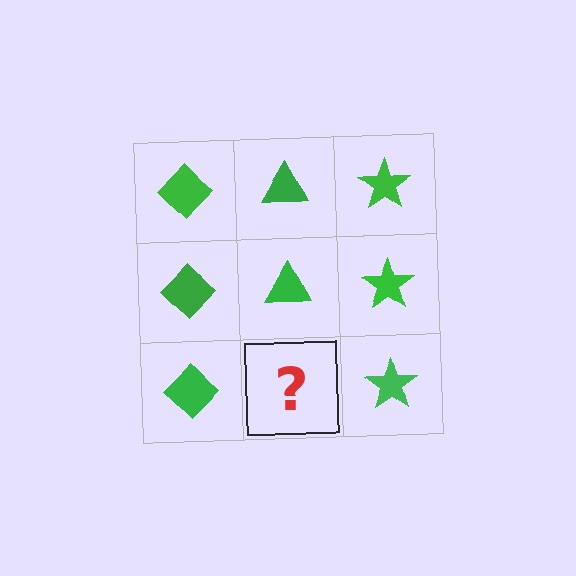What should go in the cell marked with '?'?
The missing cell should contain a green triangle.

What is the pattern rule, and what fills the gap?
The rule is that each column has a consistent shape. The gap should be filled with a green triangle.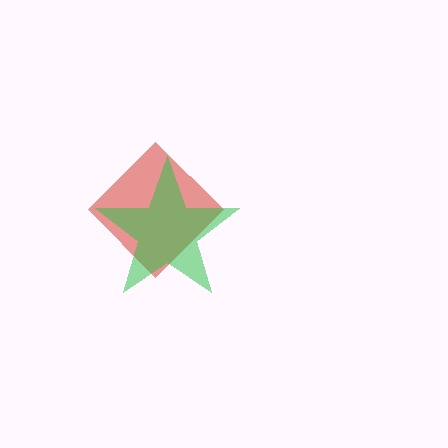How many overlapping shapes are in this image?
There are 2 overlapping shapes in the image.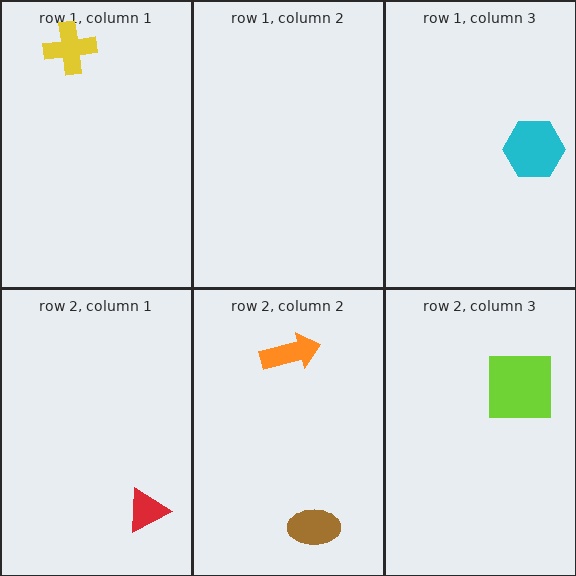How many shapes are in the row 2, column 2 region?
2.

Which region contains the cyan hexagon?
The row 1, column 3 region.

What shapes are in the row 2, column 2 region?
The orange arrow, the brown ellipse.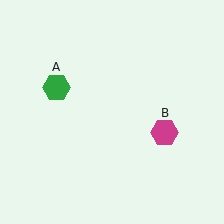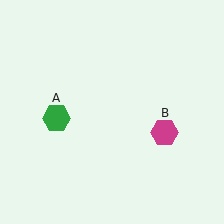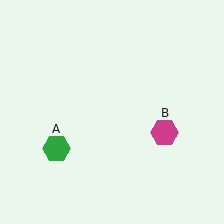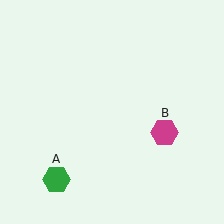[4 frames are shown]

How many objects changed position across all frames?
1 object changed position: green hexagon (object A).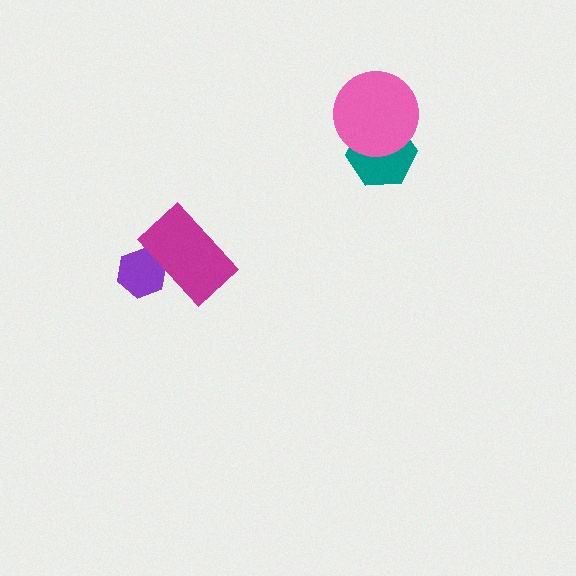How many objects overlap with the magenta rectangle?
1 object overlaps with the magenta rectangle.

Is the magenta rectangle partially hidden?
No, no other shape covers it.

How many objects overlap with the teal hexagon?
1 object overlaps with the teal hexagon.